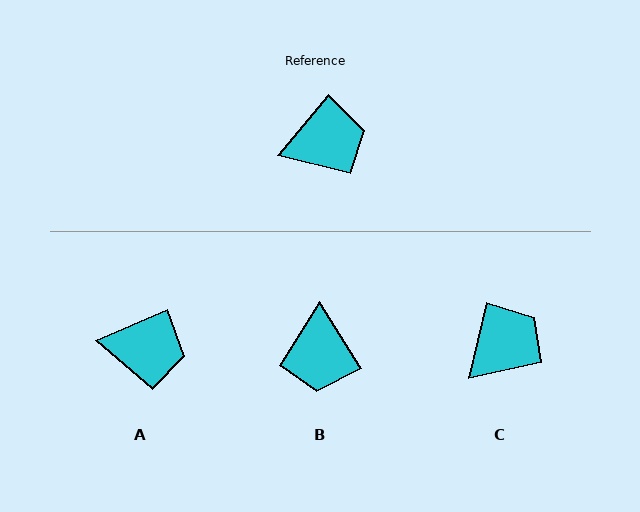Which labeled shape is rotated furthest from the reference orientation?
B, about 108 degrees away.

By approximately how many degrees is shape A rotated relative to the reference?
Approximately 26 degrees clockwise.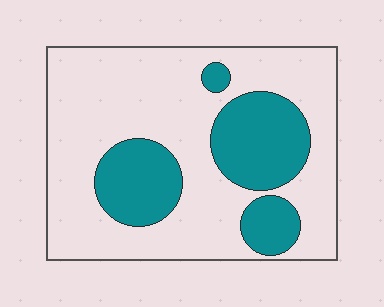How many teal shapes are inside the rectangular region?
4.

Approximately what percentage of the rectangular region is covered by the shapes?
Approximately 30%.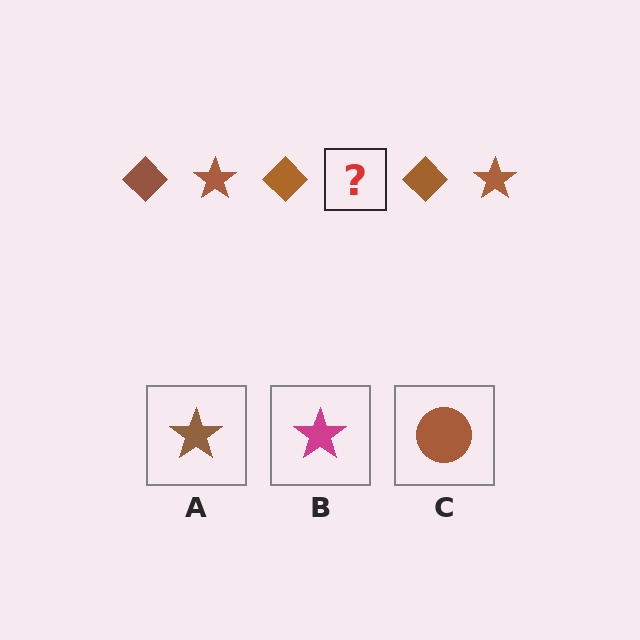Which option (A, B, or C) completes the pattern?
A.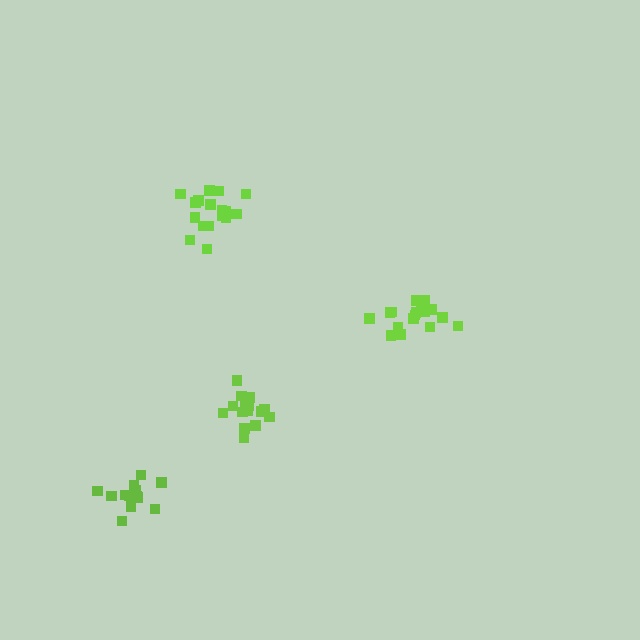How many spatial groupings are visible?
There are 4 spatial groupings.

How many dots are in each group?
Group 1: 17 dots, Group 2: 15 dots, Group 3: 17 dots, Group 4: 14 dots (63 total).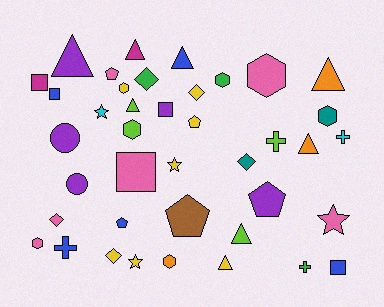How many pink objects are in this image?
There are 6 pink objects.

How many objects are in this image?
There are 40 objects.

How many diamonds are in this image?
There are 5 diamonds.